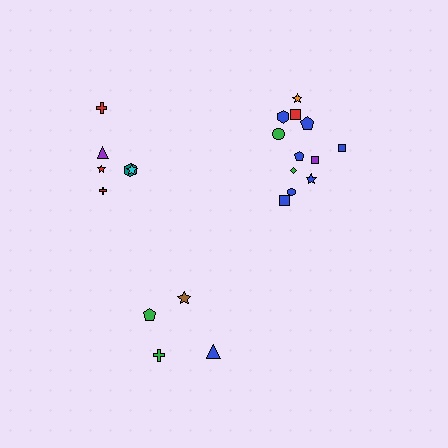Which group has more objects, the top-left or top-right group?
The top-right group.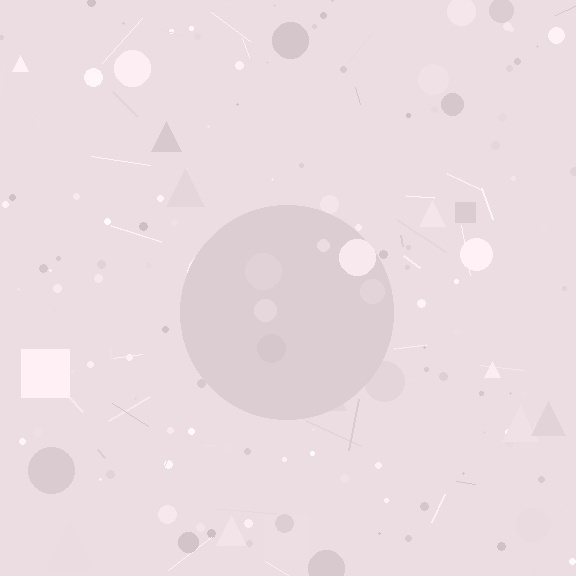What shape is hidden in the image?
A circle is hidden in the image.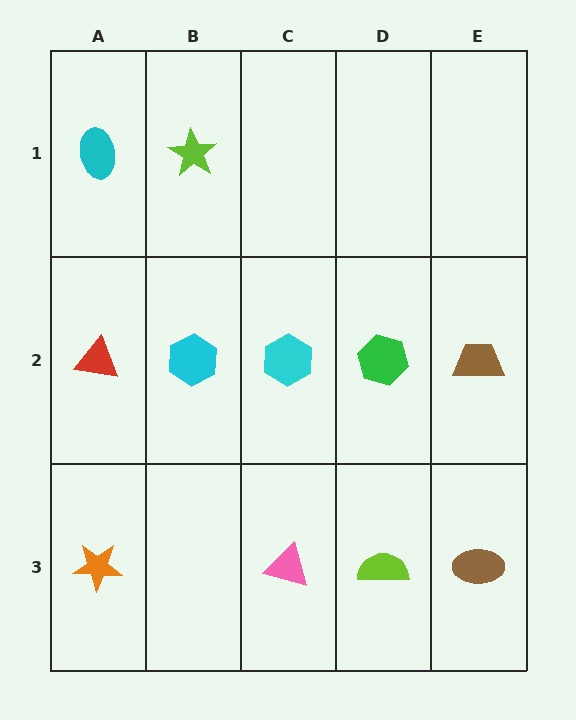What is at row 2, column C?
A cyan hexagon.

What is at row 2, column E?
A brown trapezoid.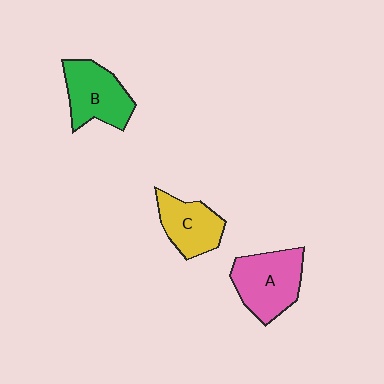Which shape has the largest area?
Shape A (pink).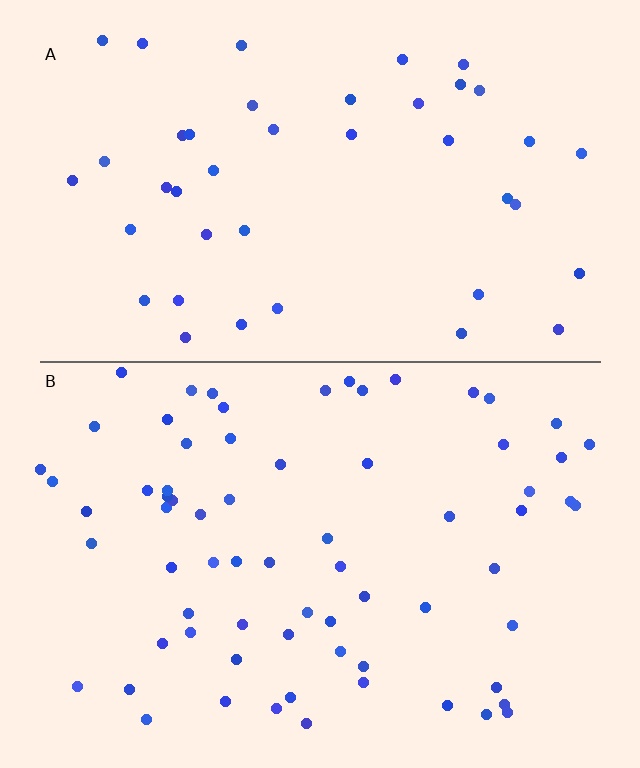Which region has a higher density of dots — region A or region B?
B (the bottom).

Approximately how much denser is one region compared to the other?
Approximately 1.6× — region B over region A.